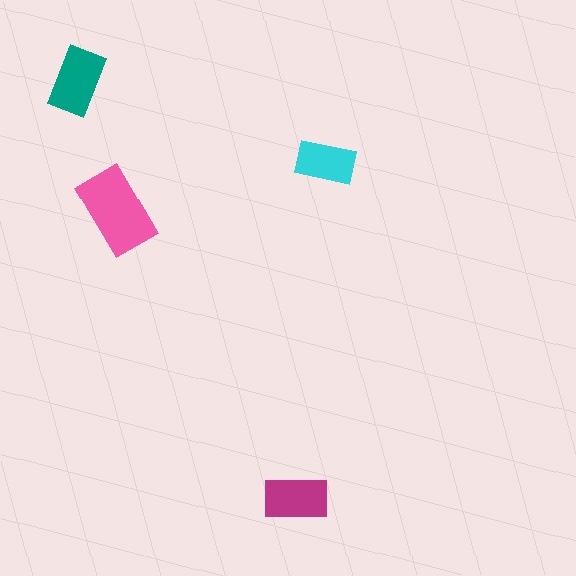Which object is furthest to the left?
The teal rectangle is leftmost.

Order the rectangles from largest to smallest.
the pink one, the teal one, the magenta one, the cyan one.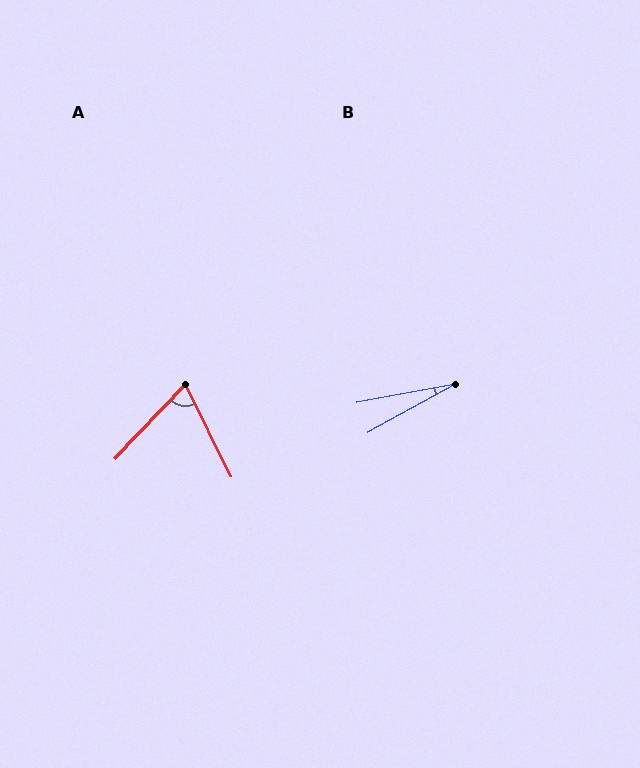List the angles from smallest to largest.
B (18°), A (69°).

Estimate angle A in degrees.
Approximately 69 degrees.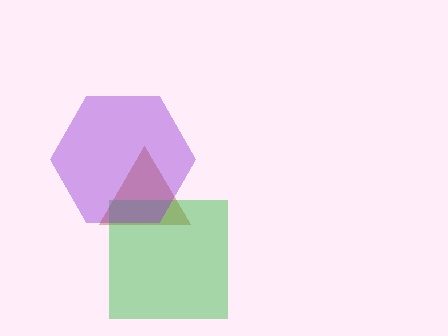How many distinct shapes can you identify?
There are 3 distinct shapes: a brown triangle, a green square, a purple hexagon.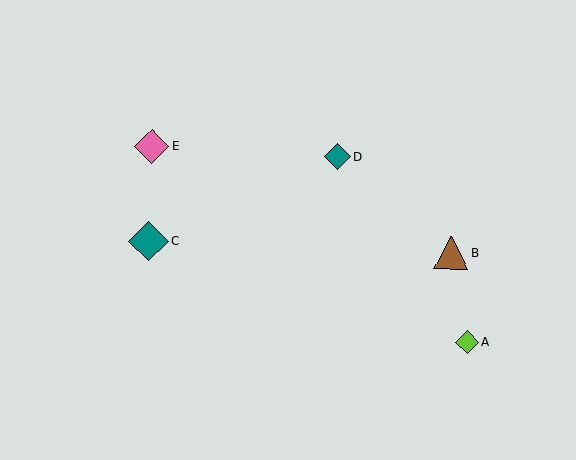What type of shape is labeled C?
Shape C is a teal diamond.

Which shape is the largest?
The teal diamond (labeled C) is the largest.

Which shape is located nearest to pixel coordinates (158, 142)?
The pink diamond (labeled E) at (152, 146) is nearest to that location.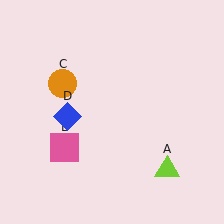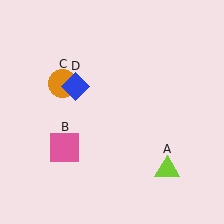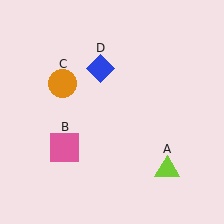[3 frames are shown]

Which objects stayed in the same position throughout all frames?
Lime triangle (object A) and pink square (object B) and orange circle (object C) remained stationary.